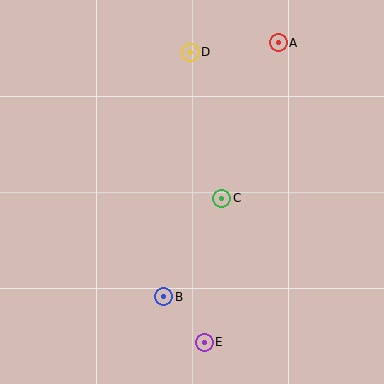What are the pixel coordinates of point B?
Point B is at (164, 297).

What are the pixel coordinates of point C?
Point C is at (222, 198).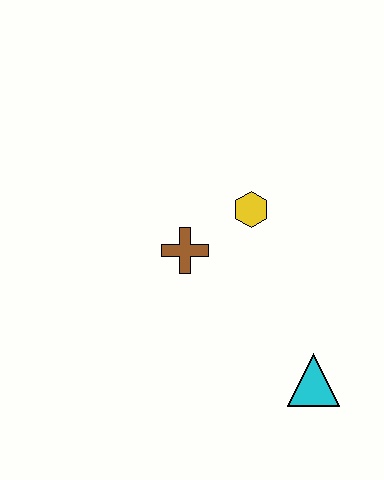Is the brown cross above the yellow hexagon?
No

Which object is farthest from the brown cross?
The cyan triangle is farthest from the brown cross.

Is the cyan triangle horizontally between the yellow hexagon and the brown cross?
No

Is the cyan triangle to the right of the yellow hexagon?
Yes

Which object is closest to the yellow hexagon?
The brown cross is closest to the yellow hexagon.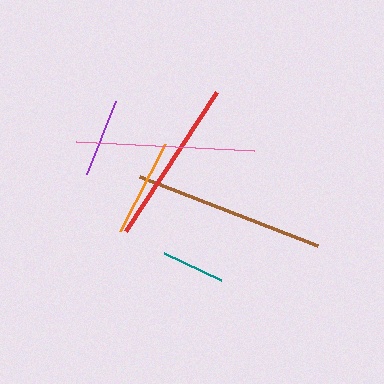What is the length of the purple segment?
The purple segment is approximately 80 pixels long.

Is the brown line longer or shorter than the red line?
The brown line is longer than the red line.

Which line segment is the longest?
The brown line is the longest at approximately 191 pixels.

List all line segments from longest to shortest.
From longest to shortest: brown, pink, red, orange, purple, teal.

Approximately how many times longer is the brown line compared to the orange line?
The brown line is approximately 2.0 times the length of the orange line.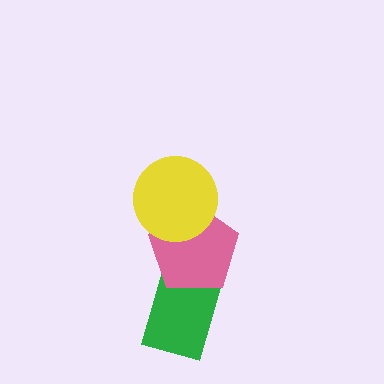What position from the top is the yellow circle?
The yellow circle is 1st from the top.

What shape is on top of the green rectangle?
The pink pentagon is on top of the green rectangle.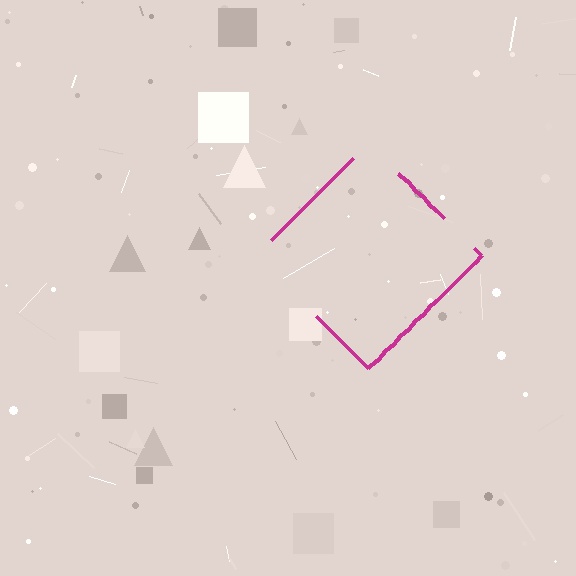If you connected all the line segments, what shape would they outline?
They would outline a diamond.